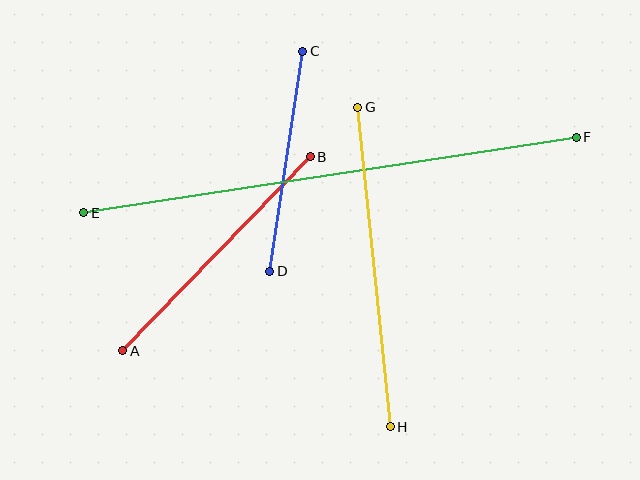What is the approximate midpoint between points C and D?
The midpoint is at approximately (286, 161) pixels.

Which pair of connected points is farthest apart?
Points E and F are farthest apart.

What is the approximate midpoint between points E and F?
The midpoint is at approximately (330, 175) pixels.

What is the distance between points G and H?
The distance is approximately 321 pixels.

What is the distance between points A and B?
The distance is approximately 270 pixels.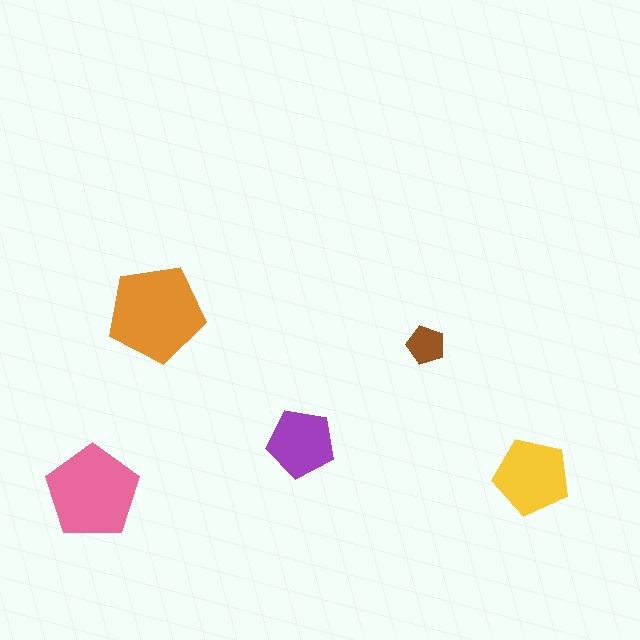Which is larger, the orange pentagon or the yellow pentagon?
The orange one.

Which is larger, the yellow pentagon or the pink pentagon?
The pink one.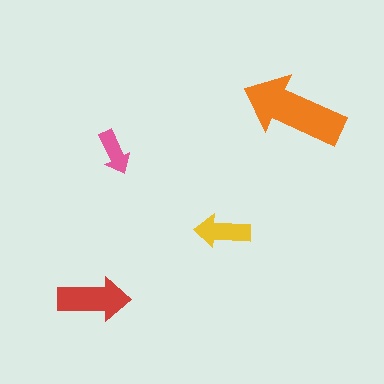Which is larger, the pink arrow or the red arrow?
The red one.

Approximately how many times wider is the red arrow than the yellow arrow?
About 1.5 times wider.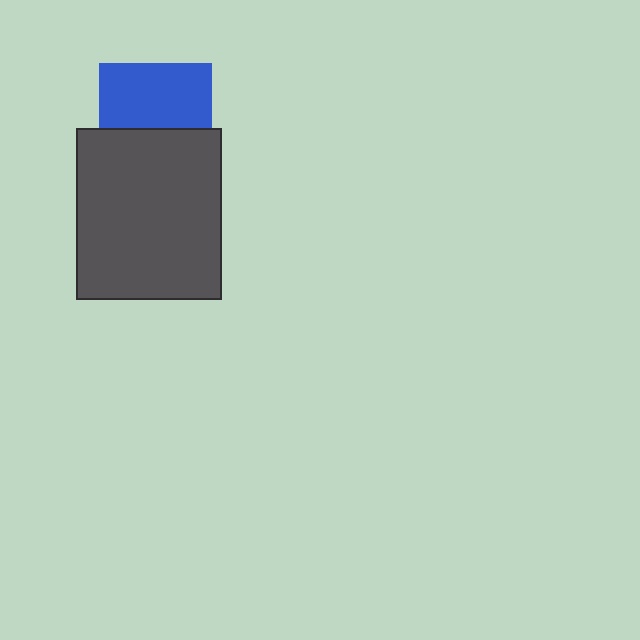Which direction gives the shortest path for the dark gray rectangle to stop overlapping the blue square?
Moving down gives the shortest separation.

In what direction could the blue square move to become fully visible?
The blue square could move up. That would shift it out from behind the dark gray rectangle entirely.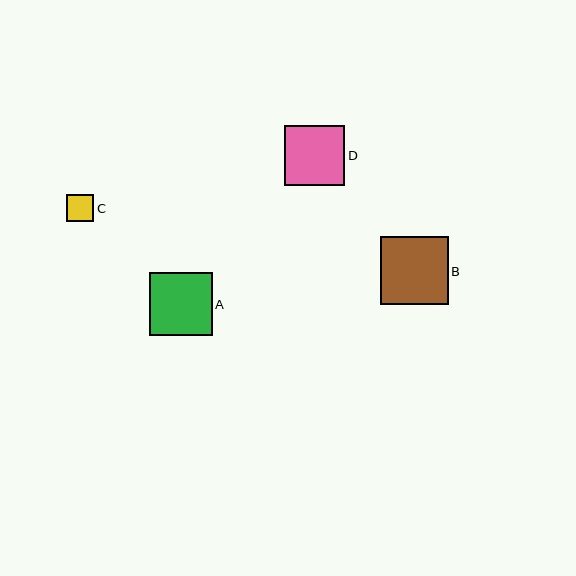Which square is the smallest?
Square C is the smallest with a size of approximately 27 pixels.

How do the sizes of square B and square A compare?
Square B and square A are approximately the same size.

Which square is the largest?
Square B is the largest with a size of approximately 68 pixels.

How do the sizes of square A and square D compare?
Square A and square D are approximately the same size.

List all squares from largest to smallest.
From largest to smallest: B, A, D, C.